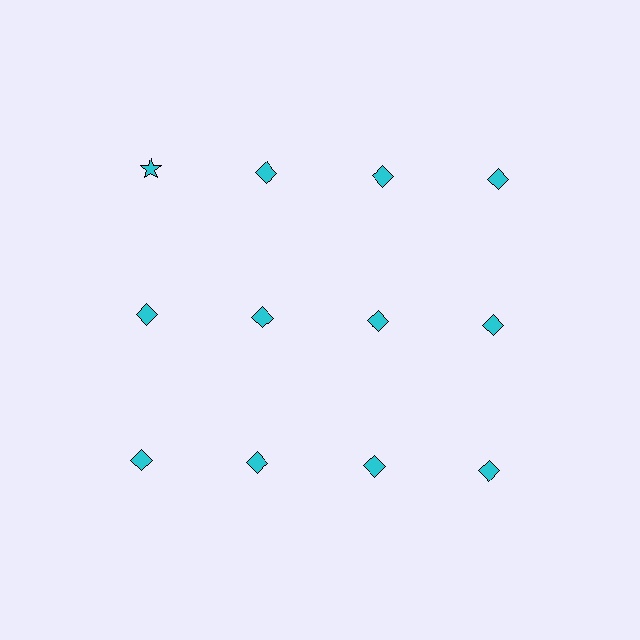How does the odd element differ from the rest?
It has a different shape: star instead of diamond.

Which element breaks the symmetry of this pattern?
The cyan star in the top row, leftmost column breaks the symmetry. All other shapes are cyan diamonds.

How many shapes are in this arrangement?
There are 12 shapes arranged in a grid pattern.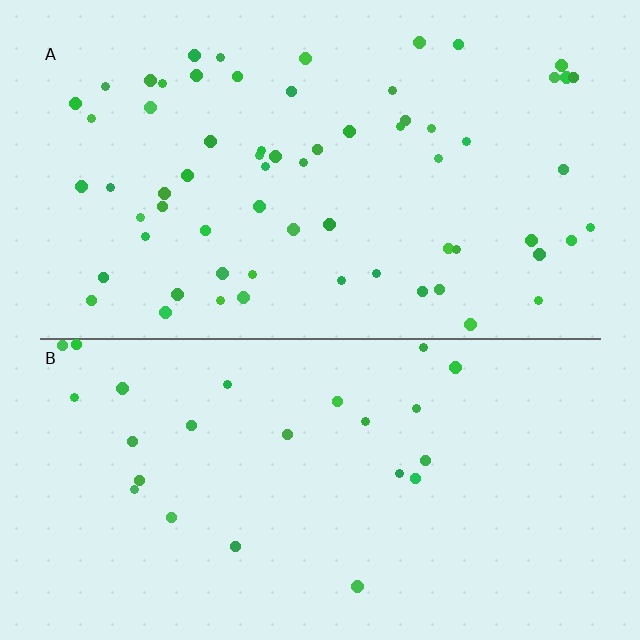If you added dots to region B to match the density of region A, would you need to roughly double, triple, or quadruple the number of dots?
Approximately triple.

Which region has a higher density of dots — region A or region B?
A (the top).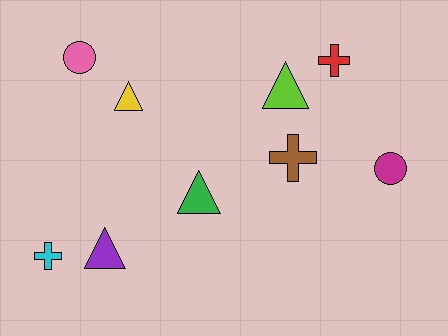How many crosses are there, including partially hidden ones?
There are 3 crosses.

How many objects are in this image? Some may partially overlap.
There are 9 objects.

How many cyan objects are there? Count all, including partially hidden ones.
There is 1 cyan object.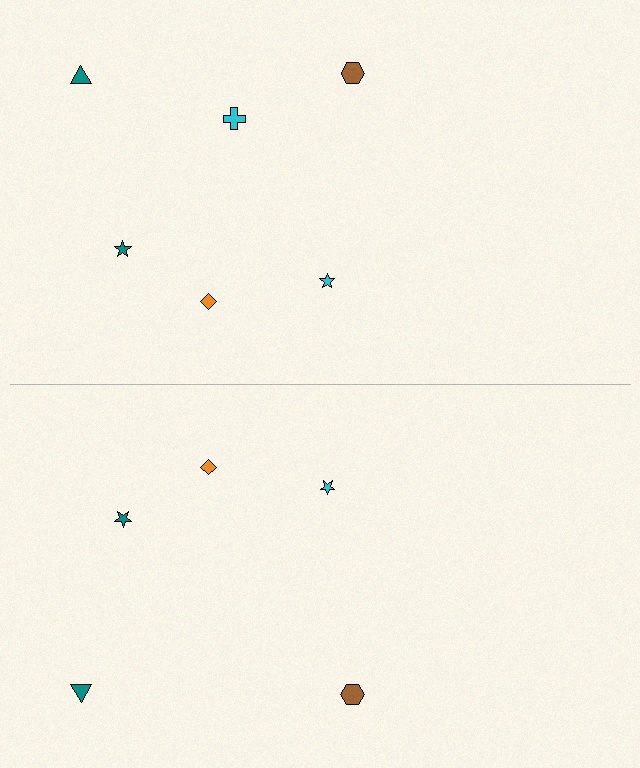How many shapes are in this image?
There are 11 shapes in this image.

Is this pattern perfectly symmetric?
No, the pattern is not perfectly symmetric. A cyan cross is missing from the bottom side.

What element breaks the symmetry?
A cyan cross is missing from the bottom side.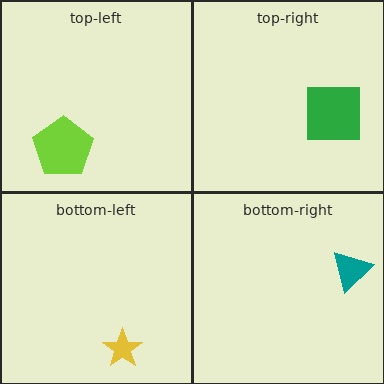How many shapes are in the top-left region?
1.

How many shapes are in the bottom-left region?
1.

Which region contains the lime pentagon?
The top-left region.